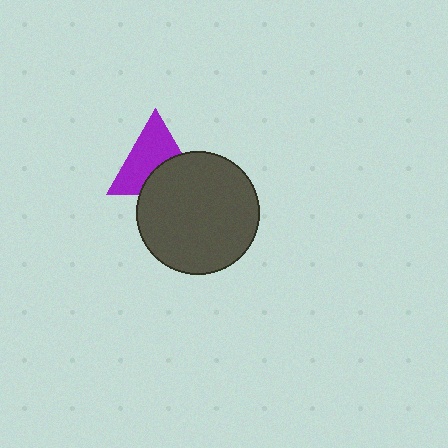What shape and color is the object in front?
The object in front is a dark gray circle.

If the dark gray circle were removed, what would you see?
You would see the complete purple triangle.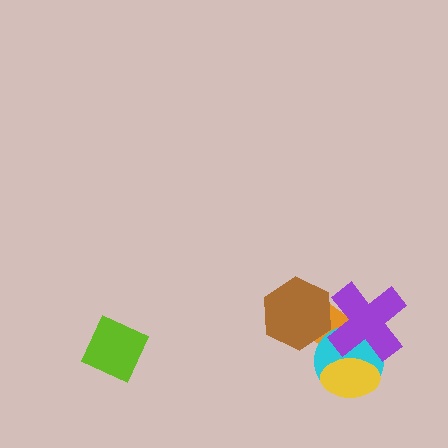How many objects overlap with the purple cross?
4 objects overlap with the purple cross.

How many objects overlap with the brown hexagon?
2 objects overlap with the brown hexagon.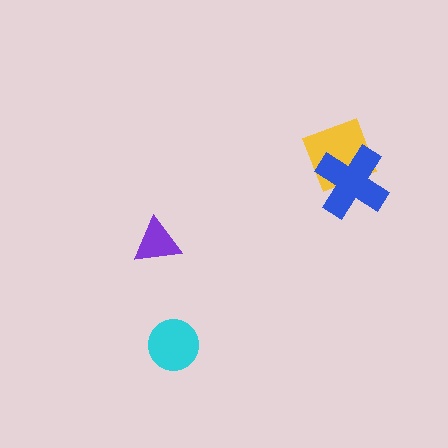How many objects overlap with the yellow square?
1 object overlaps with the yellow square.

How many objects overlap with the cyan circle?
0 objects overlap with the cyan circle.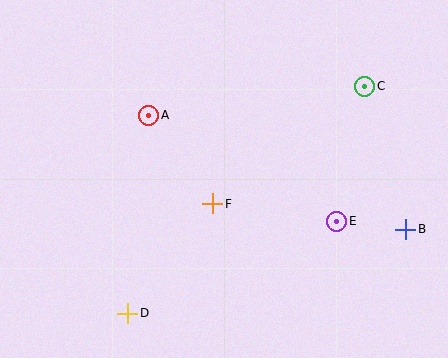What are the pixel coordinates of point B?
Point B is at (406, 229).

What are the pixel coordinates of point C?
Point C is at (365, 86).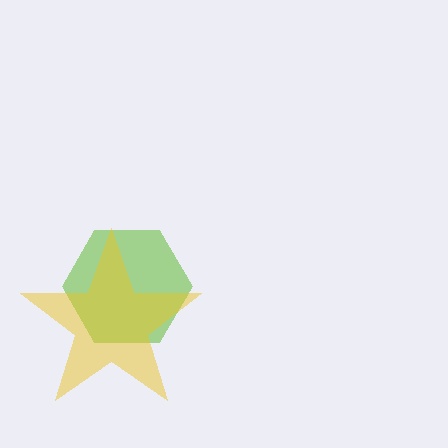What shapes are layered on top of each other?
The layered shapes are: a lime hexagon, a yellow star.